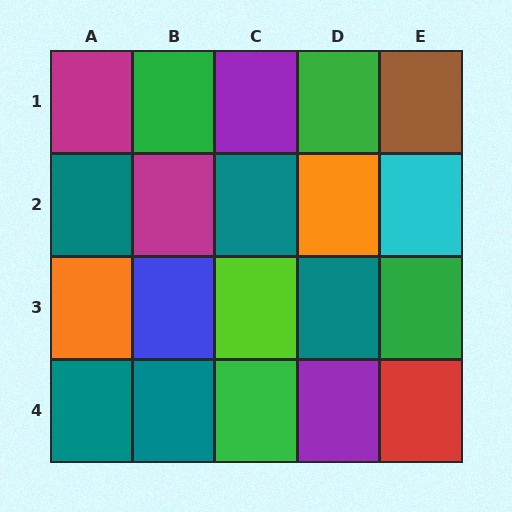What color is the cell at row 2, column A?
Teal.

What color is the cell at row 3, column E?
Green.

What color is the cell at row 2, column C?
Teal.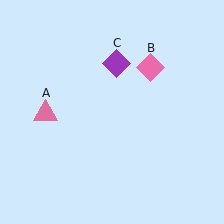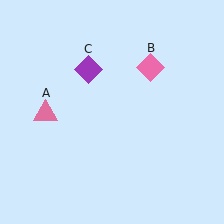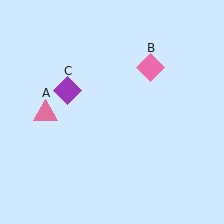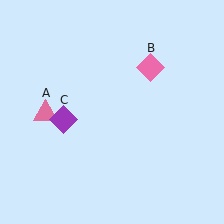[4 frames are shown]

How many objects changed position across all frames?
1 object changed position: purple diamond (object C).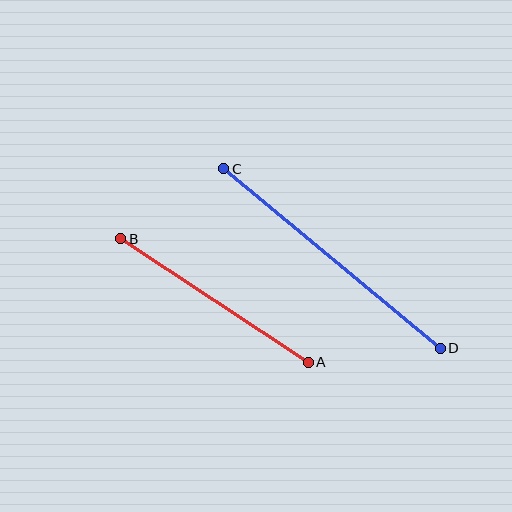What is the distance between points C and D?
The distance is approximately 281 pixels.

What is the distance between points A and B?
The distance is approximately 225 pixels.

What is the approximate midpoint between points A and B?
The midpoint is at approximately (214, 301) pixels.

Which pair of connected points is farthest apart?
Points C and D are farthest apart.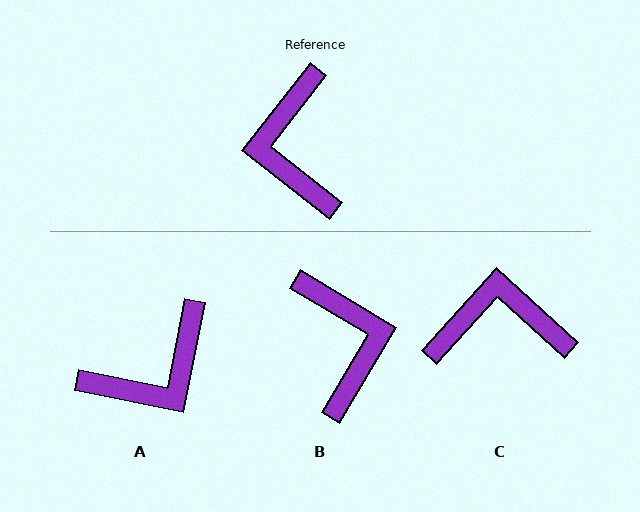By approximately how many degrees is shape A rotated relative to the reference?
Approximately 117 degrees counter-clockwise.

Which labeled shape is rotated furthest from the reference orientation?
B, about 173 degrees away.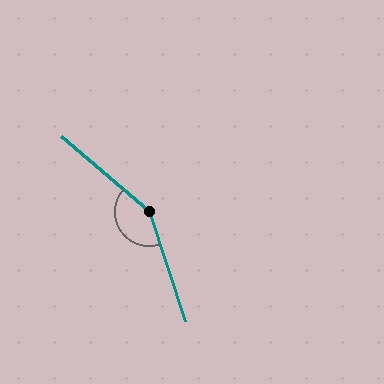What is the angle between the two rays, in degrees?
Approximately 149 degrees.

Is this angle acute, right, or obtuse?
It is obtuse.